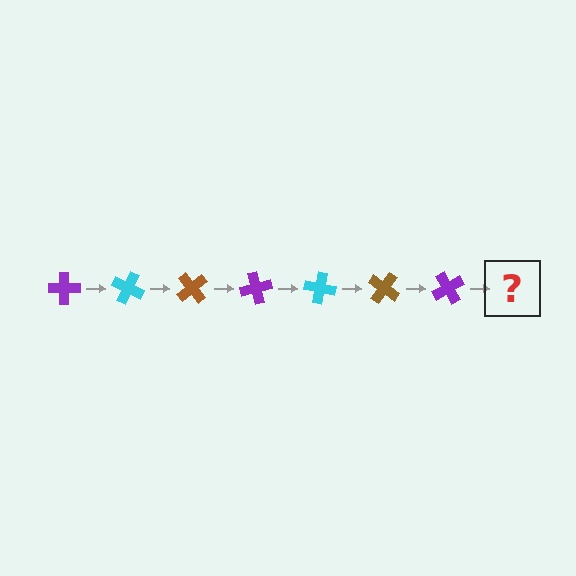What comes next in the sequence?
The next element should be a cyan cross, rotated 175 degrees from the start.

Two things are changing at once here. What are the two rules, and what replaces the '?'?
The two rules are that it rotates 25 degrees each step and the color cycles through purple, cyan, and brown. The '?' should be a cyan cross, rotated 175 degrees from the start.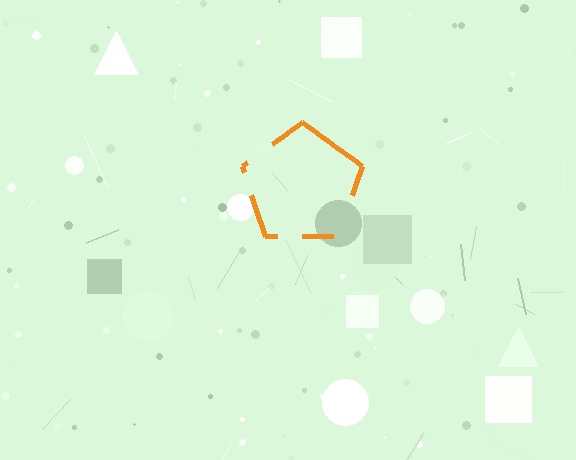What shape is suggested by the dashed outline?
The dashed outline suggests a pentagon.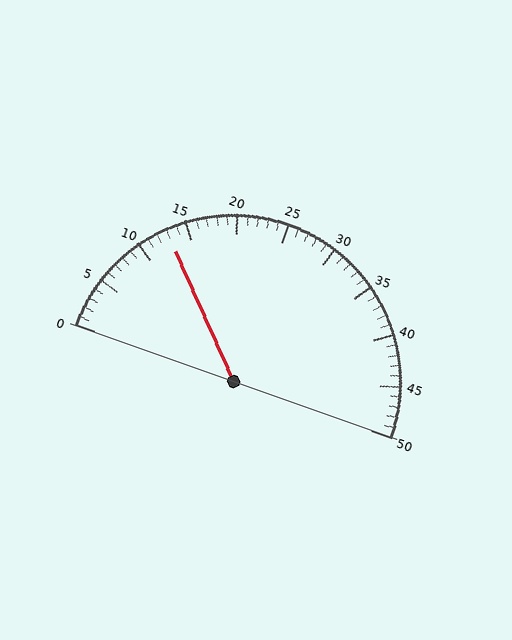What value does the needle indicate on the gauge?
The needle indicates approximately 13.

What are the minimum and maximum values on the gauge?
The gauge ranges from 0 to 50.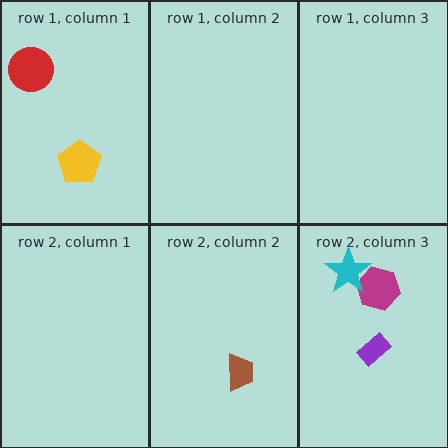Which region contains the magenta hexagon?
The row 2, column 3 region.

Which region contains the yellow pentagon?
The row 1, column 1 region.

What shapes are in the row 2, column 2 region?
The brown trapezoid.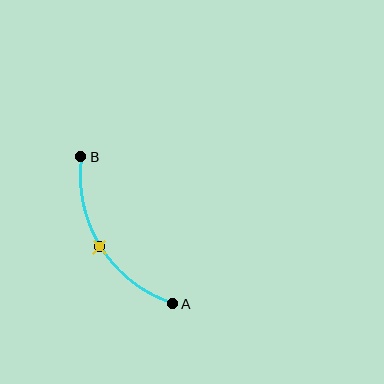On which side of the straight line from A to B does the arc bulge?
The arc bulges to the left of the straight line connecting A and B.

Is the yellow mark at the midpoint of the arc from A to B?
Yes. The yellow mark lies on the arc at equal arc-length from both A and B — it is the arc midpoint.